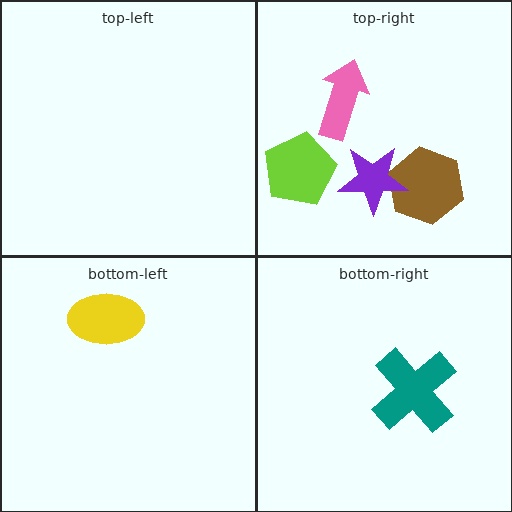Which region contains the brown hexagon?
The top-right region.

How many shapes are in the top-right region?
4.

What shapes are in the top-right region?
The lime pentagon, the brown hexagon, the purple star, the pink arrow.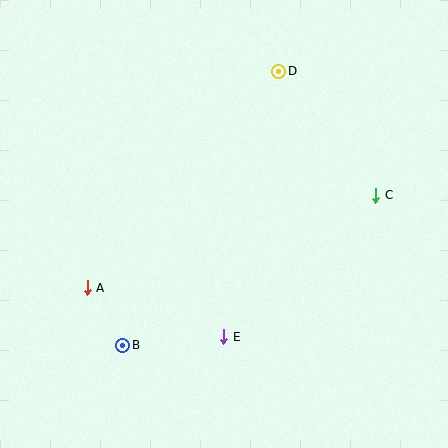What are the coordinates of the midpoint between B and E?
The midpoint between B and E is at (173, 341).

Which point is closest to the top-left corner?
Point D is closest to the top-left corner.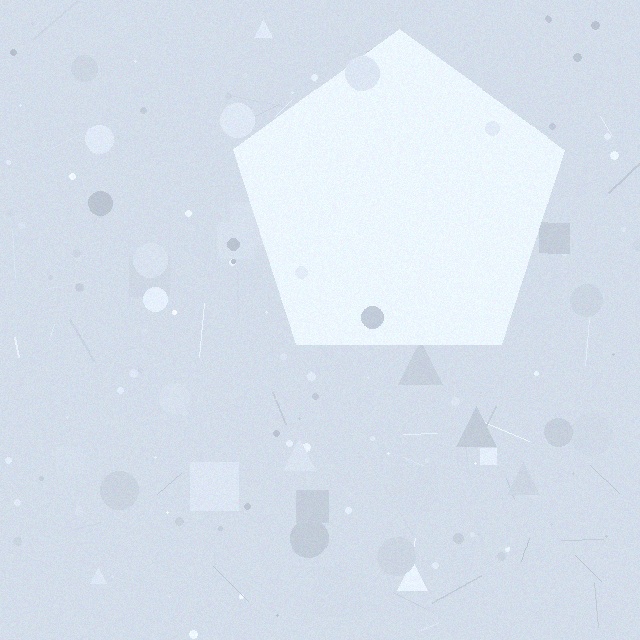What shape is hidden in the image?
A pentagon is hidden in the image.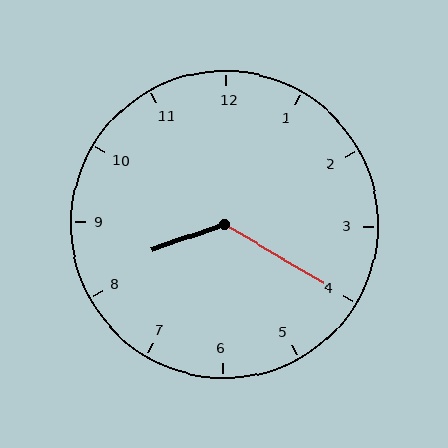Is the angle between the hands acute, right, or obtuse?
It is obtuse.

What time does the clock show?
8:20.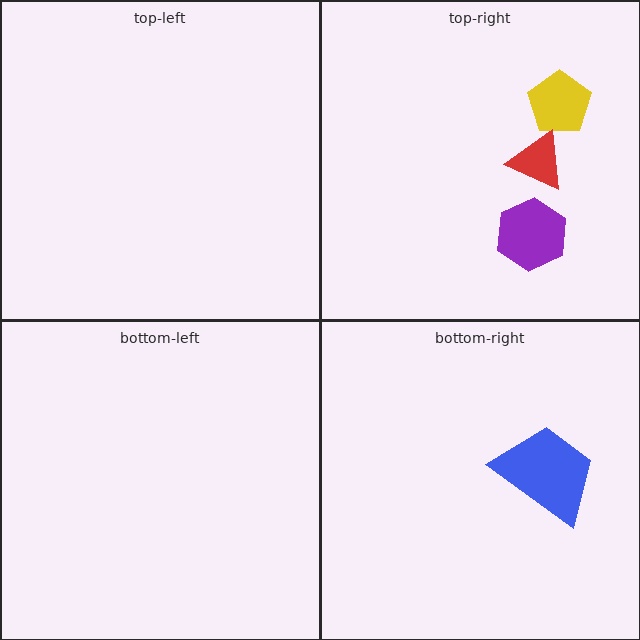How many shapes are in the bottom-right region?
1.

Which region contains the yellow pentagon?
The top-right region.